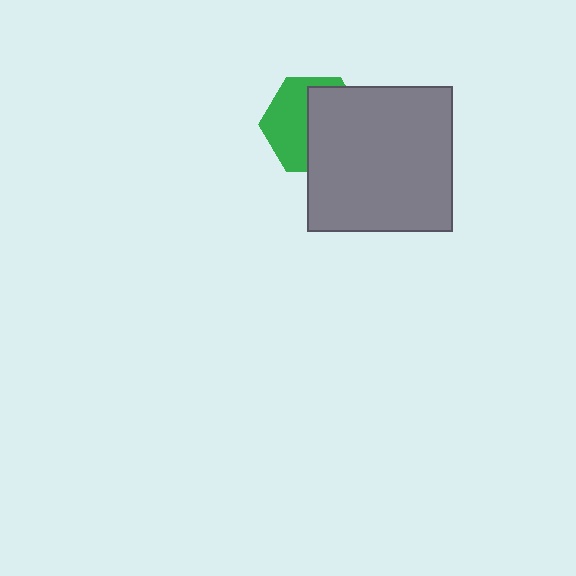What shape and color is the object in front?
The object in front is a gray square.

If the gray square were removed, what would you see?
You would see the complete green hexagon.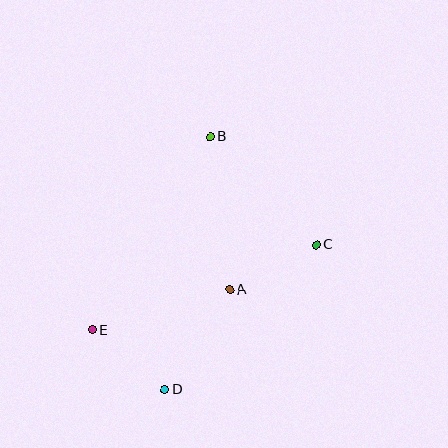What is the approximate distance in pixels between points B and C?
The distance between B and C is approximately 152 pixels.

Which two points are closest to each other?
Points D and E are closest to each other.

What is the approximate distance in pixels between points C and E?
The distance between C and E is approximately 240 pixels.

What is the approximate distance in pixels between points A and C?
The distance between A and C is approximately 97 pixels.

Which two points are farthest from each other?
Points B and D are farthest from each other.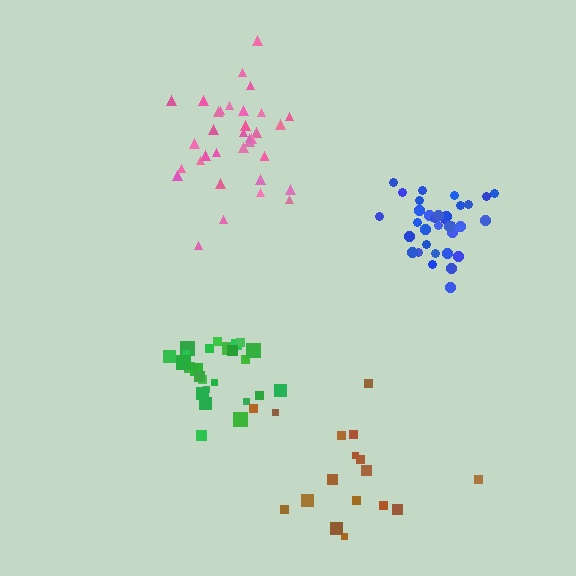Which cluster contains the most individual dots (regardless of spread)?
Pink (35).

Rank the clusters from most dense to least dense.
blue, green, pink, brown.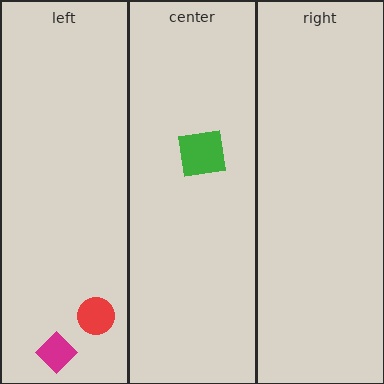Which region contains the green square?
The center region.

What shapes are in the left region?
The red circle, the magenta diamond.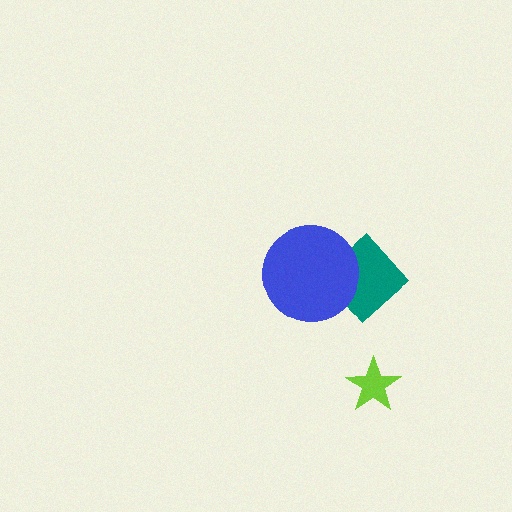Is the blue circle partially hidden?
No, no other shape covers it.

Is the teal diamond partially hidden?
Yes, it is partially covered by another shape.